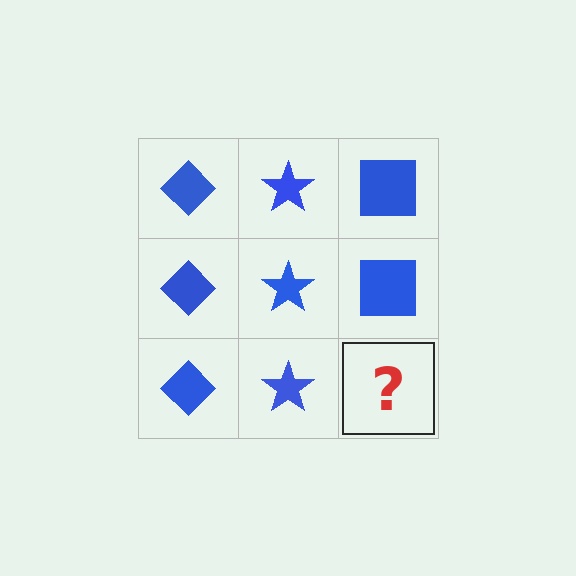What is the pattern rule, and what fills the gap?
The rule is that each column has a consistent shape. The gap should be filled with a blue square.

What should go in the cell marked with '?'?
The missing cell should contain a blue square.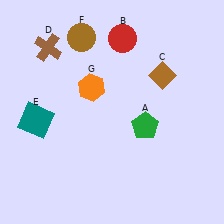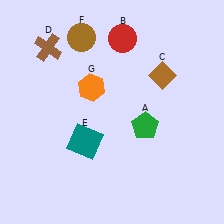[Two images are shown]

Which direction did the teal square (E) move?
The teal square (E) moved right.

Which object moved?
The teal square (E) moved right.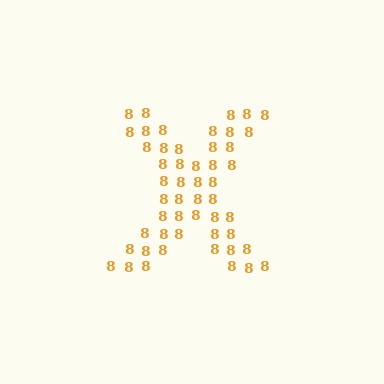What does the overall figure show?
The overall figure shows the letter X.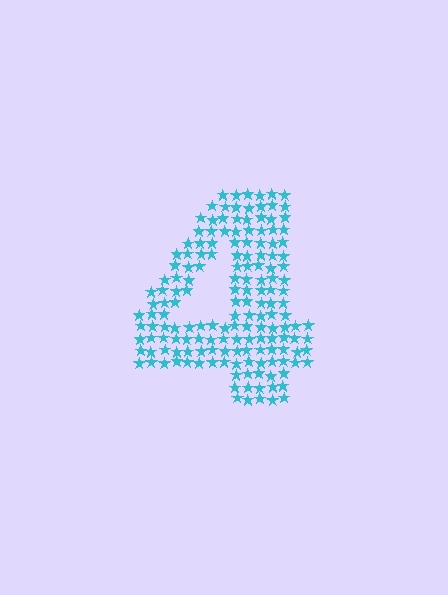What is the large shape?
The large shape is the digit 4.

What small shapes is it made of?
It is made of small stars.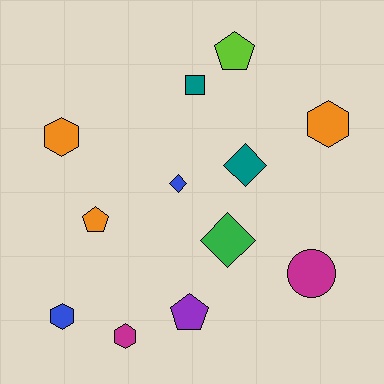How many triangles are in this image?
There are no triangles.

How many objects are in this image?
There are 12 objects.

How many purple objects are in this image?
There is 1 purple object.